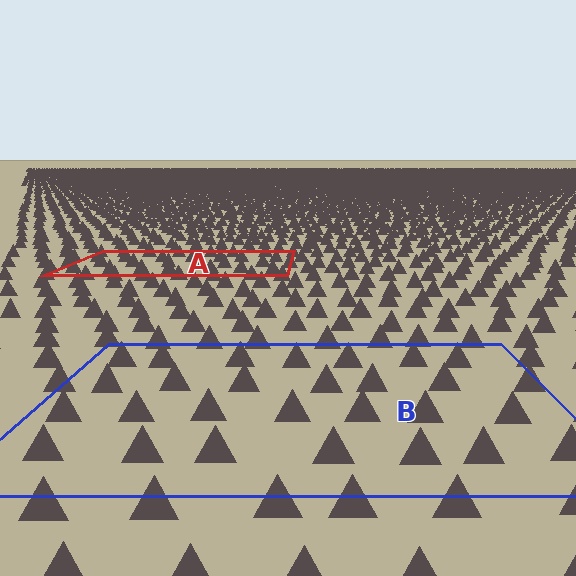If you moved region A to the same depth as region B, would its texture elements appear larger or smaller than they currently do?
They would appear larger. At a closer depth, the same texture elements are projected at a bigger on-screen size.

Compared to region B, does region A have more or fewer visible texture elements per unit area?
Region A has more texture elements per unit area — they are packed more densely because it is farther away.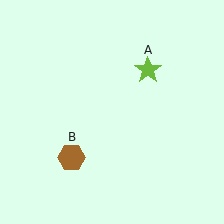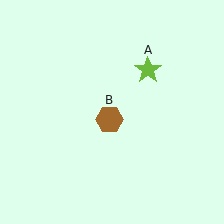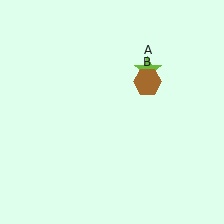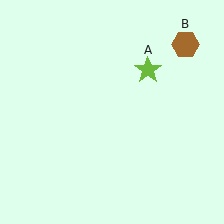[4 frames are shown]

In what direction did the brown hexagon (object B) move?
The brown hexagon (object B) moved up and to the right.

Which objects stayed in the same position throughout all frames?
Lime star (object A) remained stationary.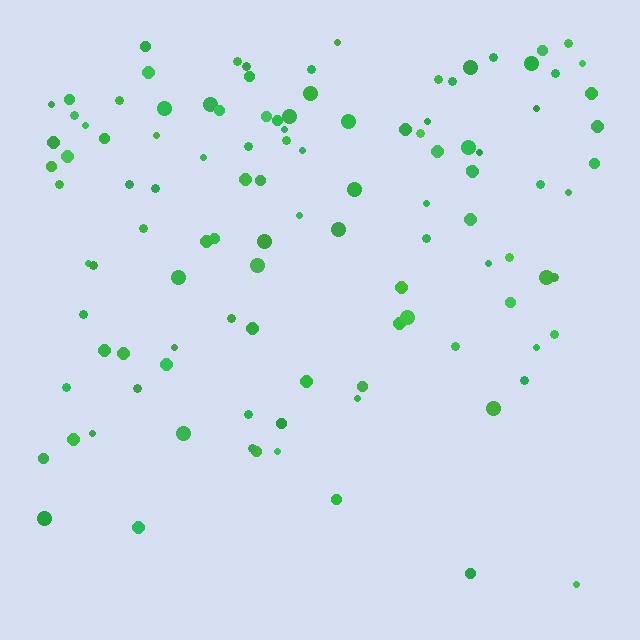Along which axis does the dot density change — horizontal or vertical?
Vertical.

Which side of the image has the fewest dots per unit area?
The bottom.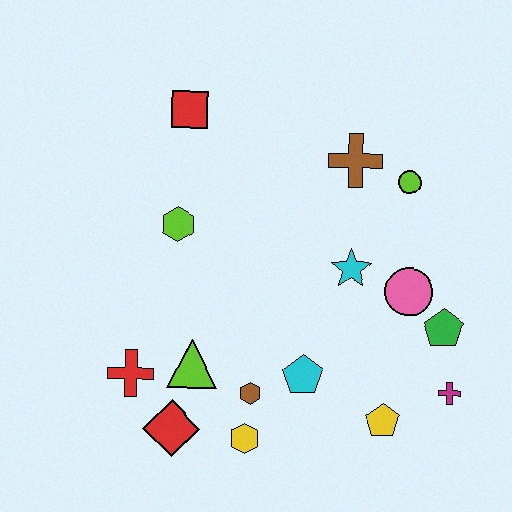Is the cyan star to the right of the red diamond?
Yes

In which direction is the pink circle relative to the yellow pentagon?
The pink circle is above the yellow pentagon.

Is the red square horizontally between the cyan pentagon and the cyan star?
No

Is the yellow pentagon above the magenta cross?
No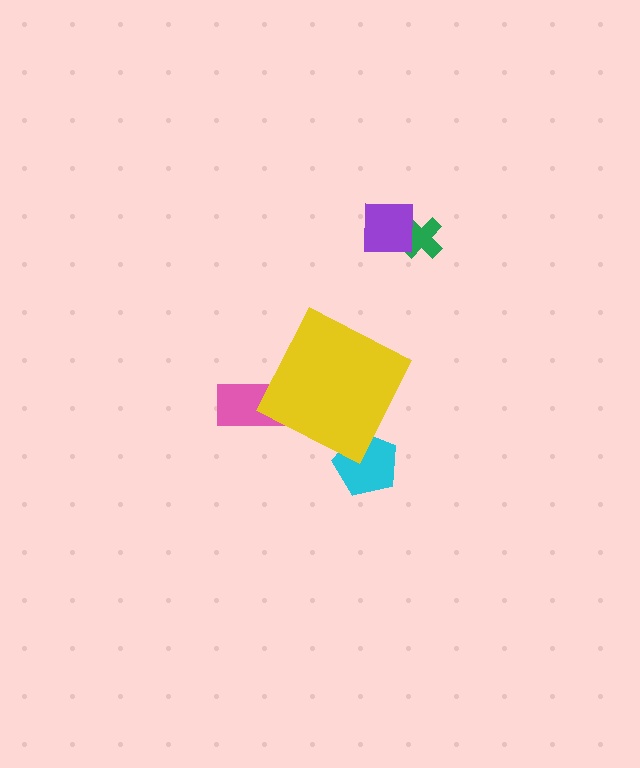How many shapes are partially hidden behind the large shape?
2 shapes are partially hidden.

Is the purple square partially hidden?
No, the purple square is fully visible.